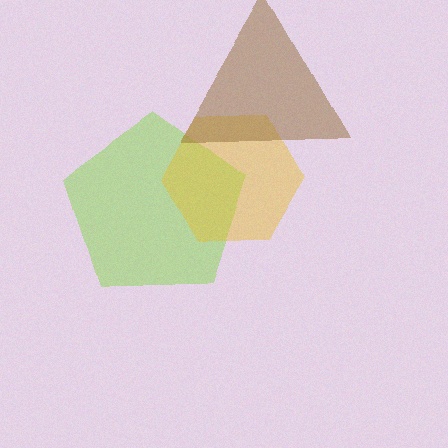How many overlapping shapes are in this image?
There are 3 overlapping shapes in the image.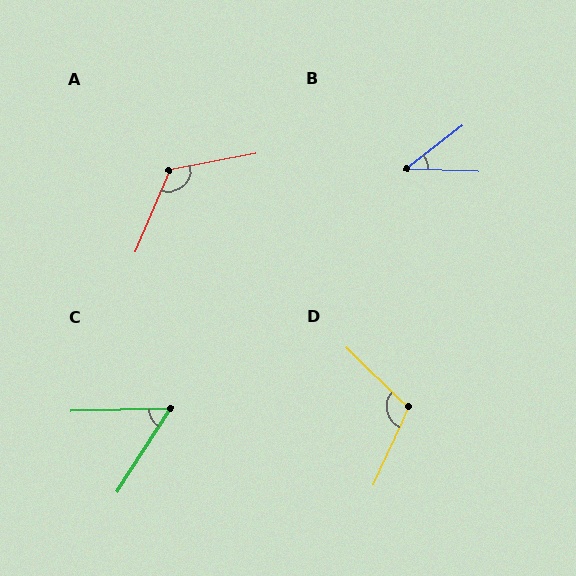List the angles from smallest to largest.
B (40°), C (56°), D (110°), A (123°).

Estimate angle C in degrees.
Approximately 56 degrees.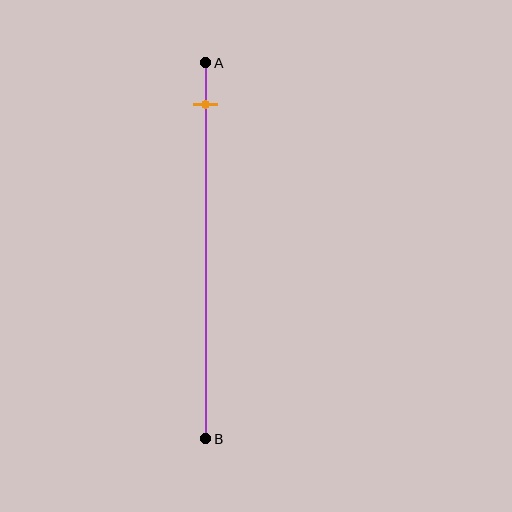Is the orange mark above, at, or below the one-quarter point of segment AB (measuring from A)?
The orange mark is above the one-quarter point of segment AB.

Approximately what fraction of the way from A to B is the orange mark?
The orange mark is approximately 10% of the way from A to B.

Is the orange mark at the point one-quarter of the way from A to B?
No, the mark is at about 10% from A, not at the 25% one-quarter point.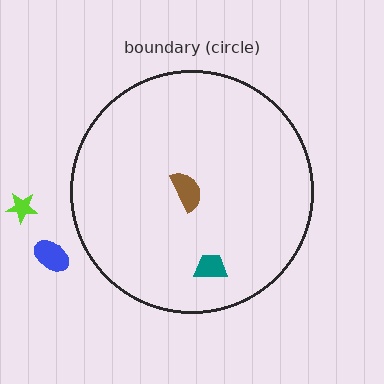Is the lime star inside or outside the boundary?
Outside.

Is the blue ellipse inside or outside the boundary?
Outside.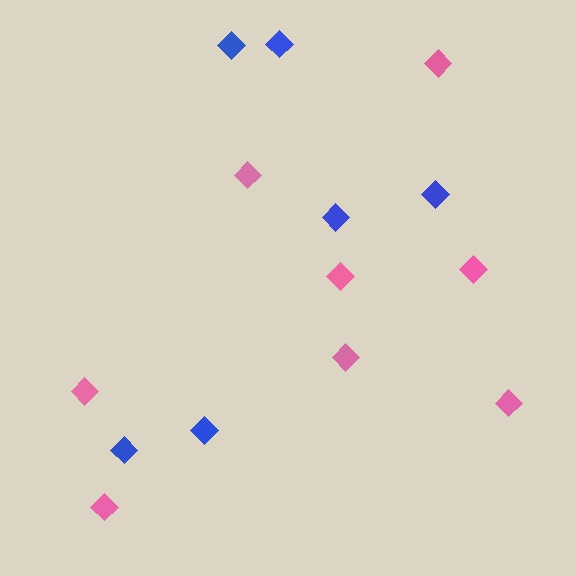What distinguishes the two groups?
There are 2 groups: one group of blue diamonds (6) and one group of pink diamonds (8).